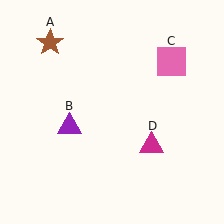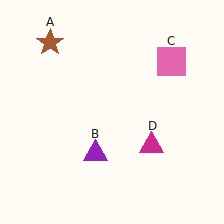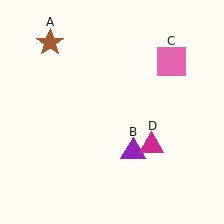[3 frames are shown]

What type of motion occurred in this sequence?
The purple triangle (object B) rotated counterclockwise around the center of the scene.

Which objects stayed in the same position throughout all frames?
Brown star (object A) and pink square (object C) and magenta triangle (object D) remained stationary.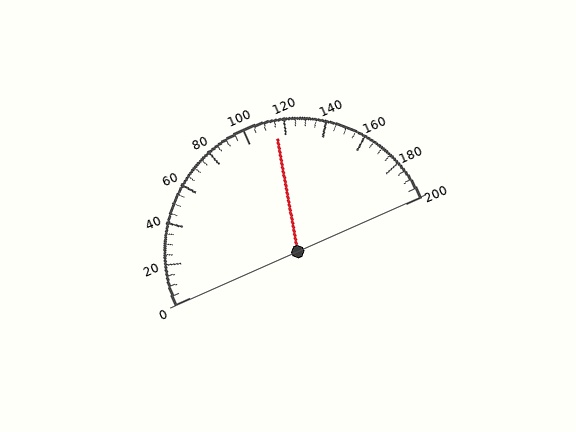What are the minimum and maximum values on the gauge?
The gauge ranges from 0 to 200.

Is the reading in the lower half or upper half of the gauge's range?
The reading is in the upper half of the range (0 to 200).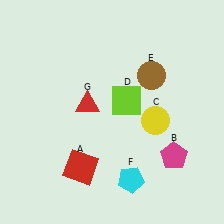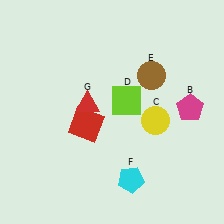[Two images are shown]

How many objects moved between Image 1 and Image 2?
2 objects moved between the two images.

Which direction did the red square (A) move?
The red square (A) moved up.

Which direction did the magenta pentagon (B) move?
The magenta pentagon (B) moved up.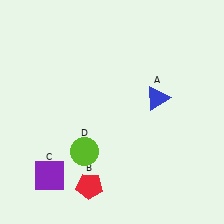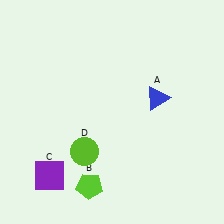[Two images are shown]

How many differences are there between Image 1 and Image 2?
There is 1 difference between the two images.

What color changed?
The pentagon (B) changed from red in Image 1 to lime in Image 2.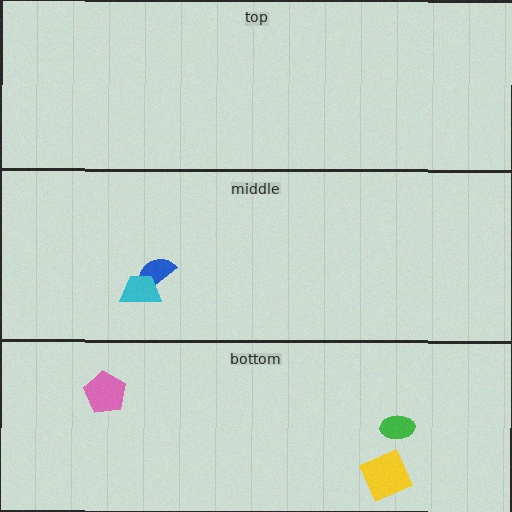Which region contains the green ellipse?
The bottom region.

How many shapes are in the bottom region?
3.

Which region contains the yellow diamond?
The bottom region.